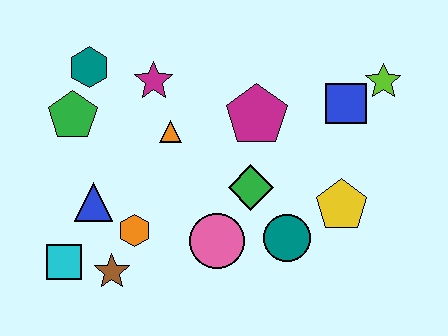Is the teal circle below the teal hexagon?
Yes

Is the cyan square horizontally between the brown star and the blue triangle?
No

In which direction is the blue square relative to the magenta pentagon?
The blue square is to the right of the magenta pentagon.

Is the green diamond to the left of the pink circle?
No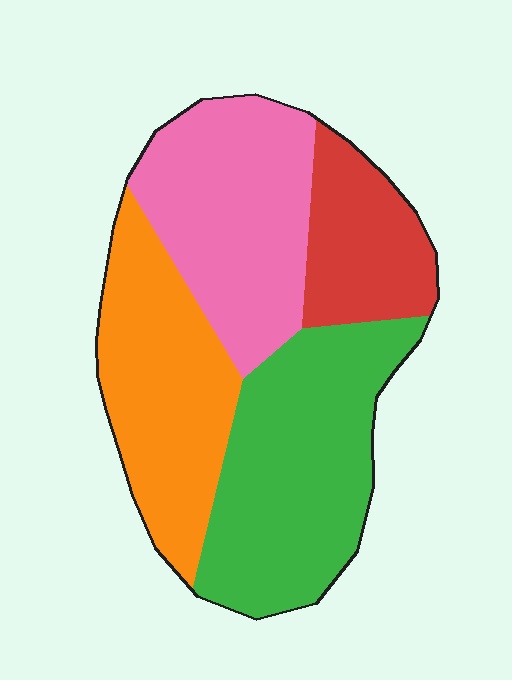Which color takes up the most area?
Green, at roughly 30%.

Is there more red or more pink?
Pink.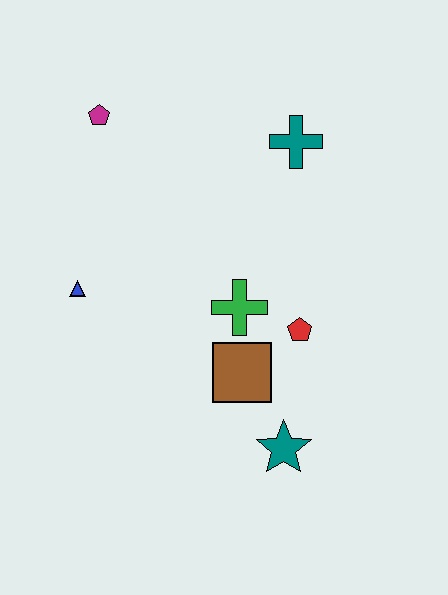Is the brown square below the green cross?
Yes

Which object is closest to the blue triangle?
The green cross is closest to the blue triangle.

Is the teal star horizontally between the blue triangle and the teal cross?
Yes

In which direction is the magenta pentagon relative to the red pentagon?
The magenta pentagon is above the red pentagon.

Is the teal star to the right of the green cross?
Yes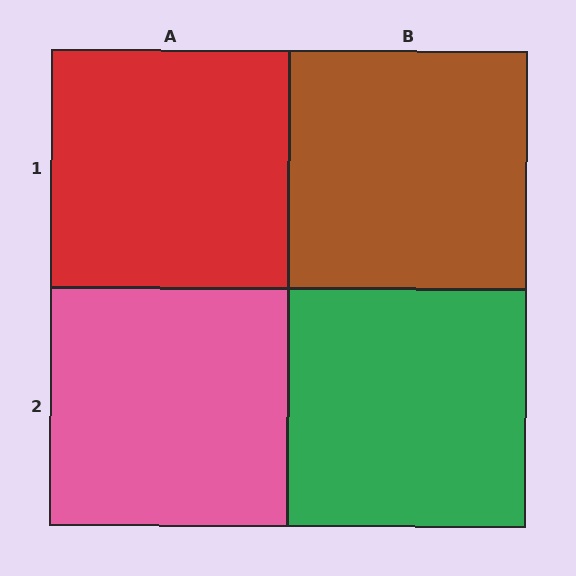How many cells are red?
1 cell is red.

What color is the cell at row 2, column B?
Green.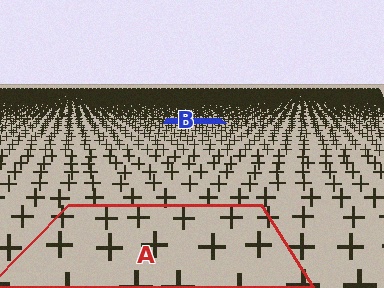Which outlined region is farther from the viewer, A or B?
Region B is farther from the viewer — the texture elements inside it appear smaller and more densely packed.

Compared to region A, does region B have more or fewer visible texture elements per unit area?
Region B has more texture elements per unit area — they are packed more densely because it is farther away.